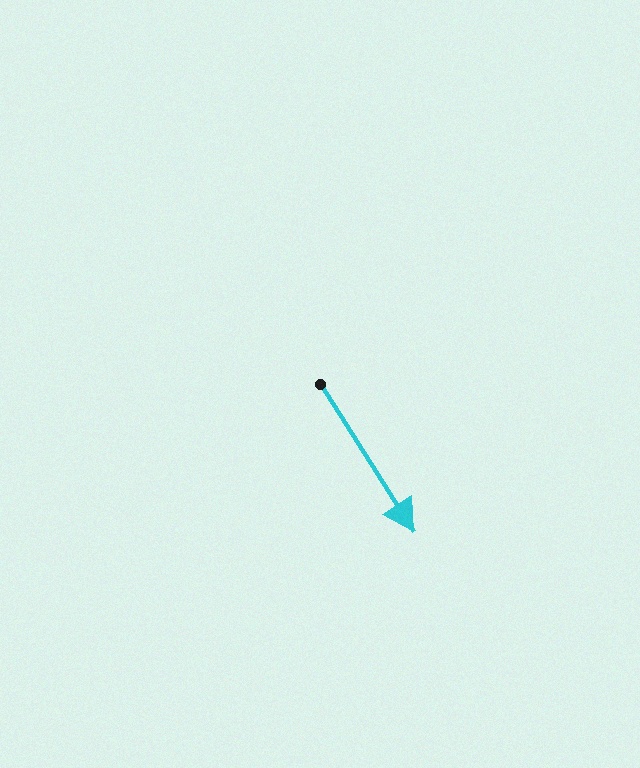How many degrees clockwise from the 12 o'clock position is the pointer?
Approximately 148 degrees.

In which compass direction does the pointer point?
Southeast.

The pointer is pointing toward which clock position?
Roughly 5 o'clock.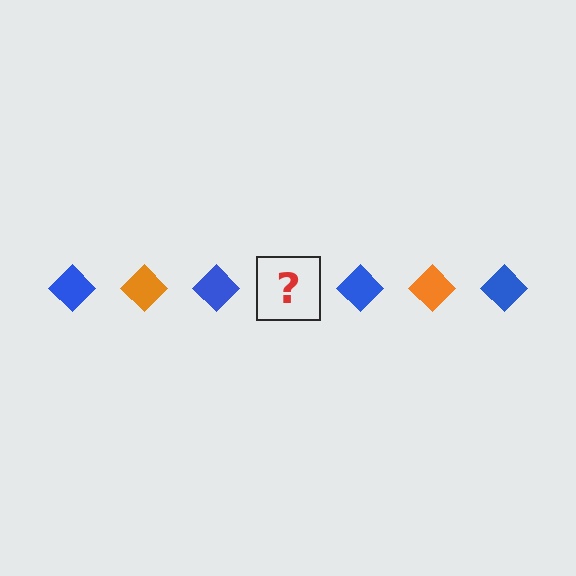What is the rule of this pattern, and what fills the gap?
The rule is that the pattern cycles through blue, orange diamonds. The gap should be filled with an orange diamond.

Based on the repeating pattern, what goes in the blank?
The blank should be an orange diamond.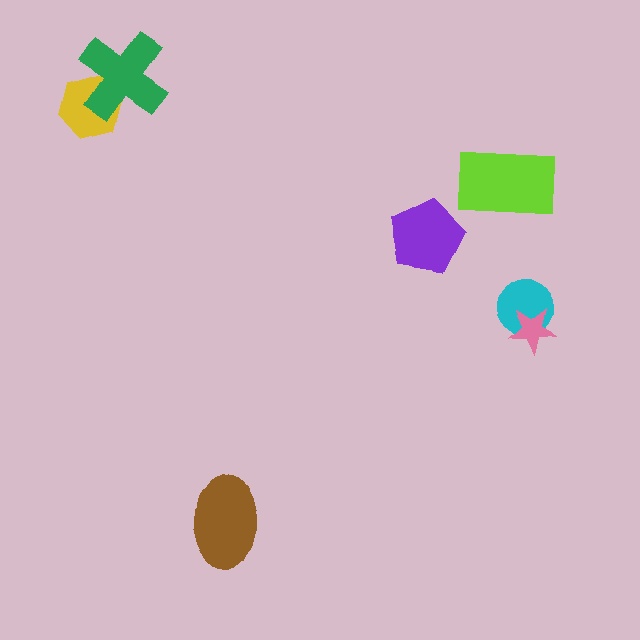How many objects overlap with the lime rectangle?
0 objects overlap with the lime rectangle.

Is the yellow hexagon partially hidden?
Yes, it is partially covered by another shape.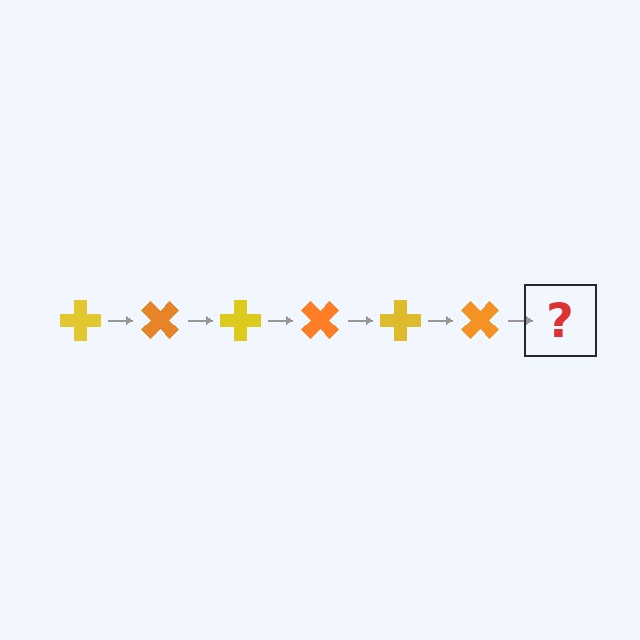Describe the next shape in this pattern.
It should be a yellow cross, rotated 270 degrees from the start.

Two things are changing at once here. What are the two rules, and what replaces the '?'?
The two rules are that it rotates 45 degrees each step and the color cycles through yellow and orange. The '?' should be a yellow cross, rotated 270 degrees from the start.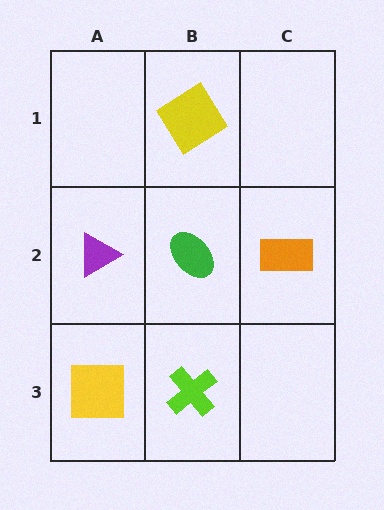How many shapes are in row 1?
1 shape.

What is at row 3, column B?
A lime cross.